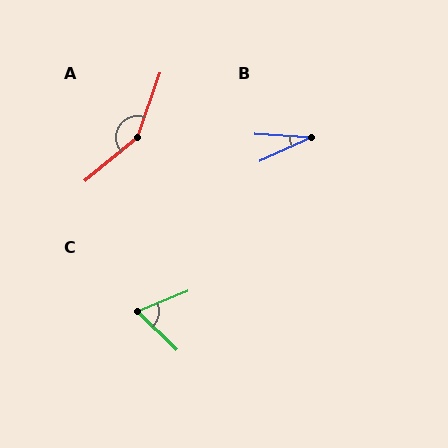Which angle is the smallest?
B, at approximately 28 degrees.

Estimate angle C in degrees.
Approximately 66 degrees.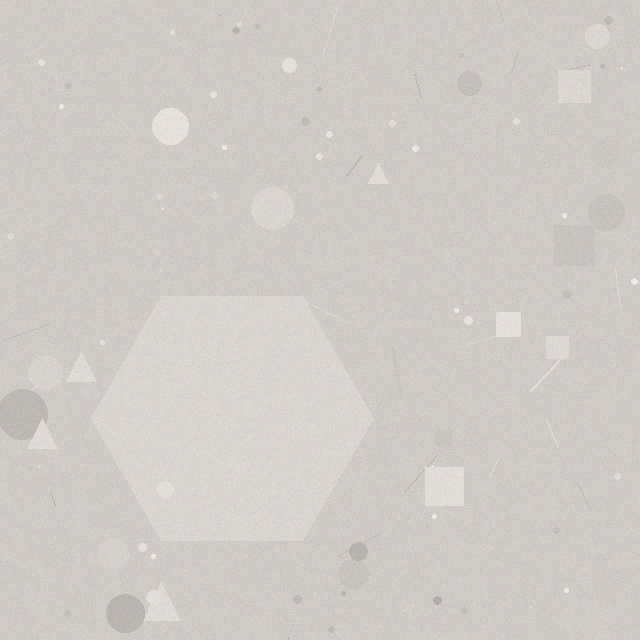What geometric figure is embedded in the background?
A hexagon is embedded in the background.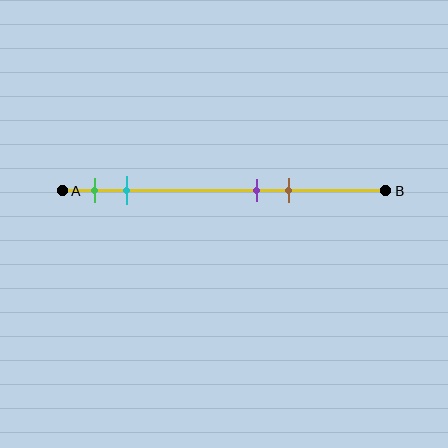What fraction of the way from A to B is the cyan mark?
The cyan mark is approximately 20% (0.2) of the way from A to B.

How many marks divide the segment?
There are 4 marks dividing the segment.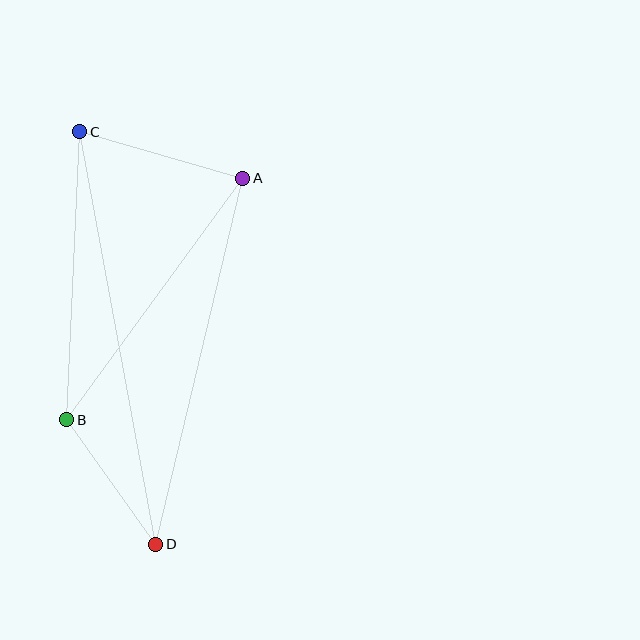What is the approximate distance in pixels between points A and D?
The distance between A and D is approximately 376 pixels.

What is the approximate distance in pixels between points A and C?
The distance between A and C is approximately 169 pixels.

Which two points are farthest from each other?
Points C and D are farthest from each other.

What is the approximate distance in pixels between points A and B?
The distance between A and B is approximately 299 pixels.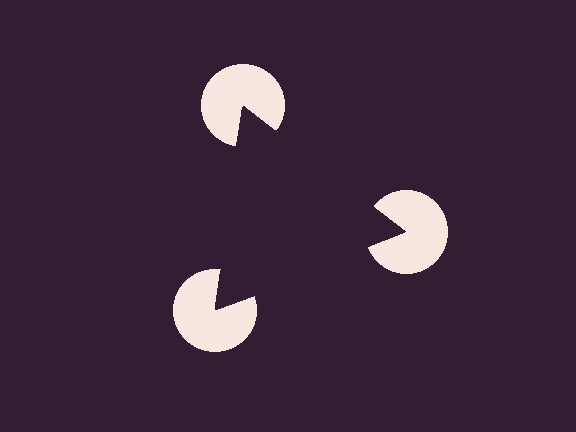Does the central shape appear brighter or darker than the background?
It typically appears slightly darker than the background, even though no actual brightness change is drawn.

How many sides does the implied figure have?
3 sides.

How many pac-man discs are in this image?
There are 3 — one at each vertex of the illusory triangle.